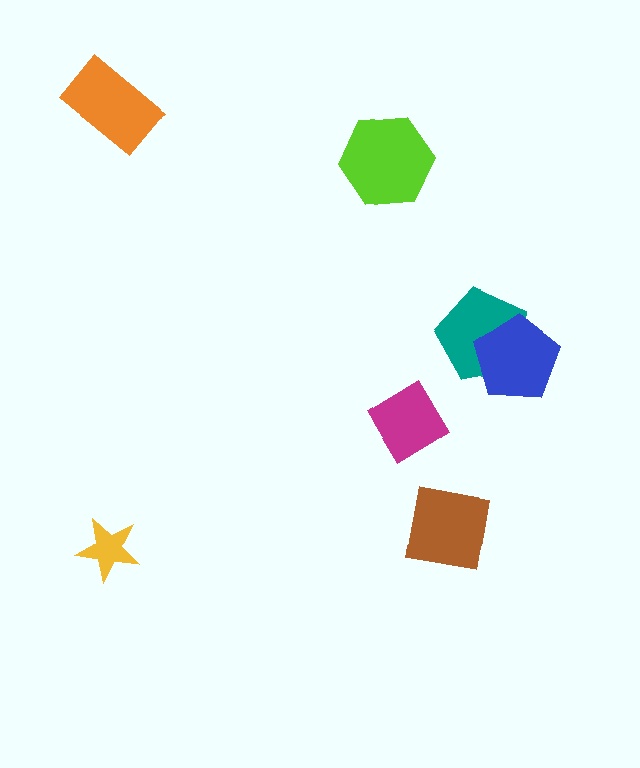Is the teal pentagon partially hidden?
Yes, it is partially covered by another shape.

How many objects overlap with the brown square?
0 objects overlap with the brown square.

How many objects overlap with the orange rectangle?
0 objects overlap with the orange rectangle.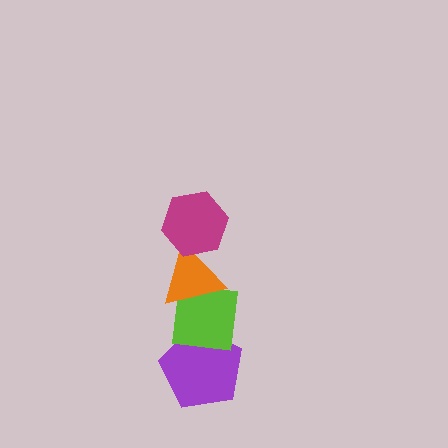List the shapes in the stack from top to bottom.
From top to bottom: the magenta hexagon, the orange triangle, the lime square, the purple pentagon.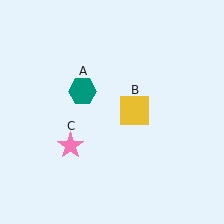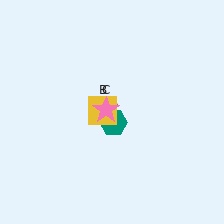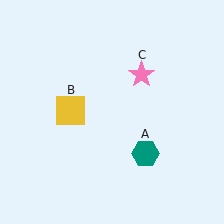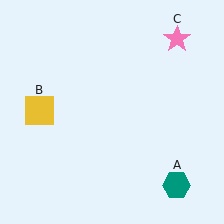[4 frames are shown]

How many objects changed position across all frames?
3 objects changed position: teal hexagon (object A), yellow square (object B), pink star (object C).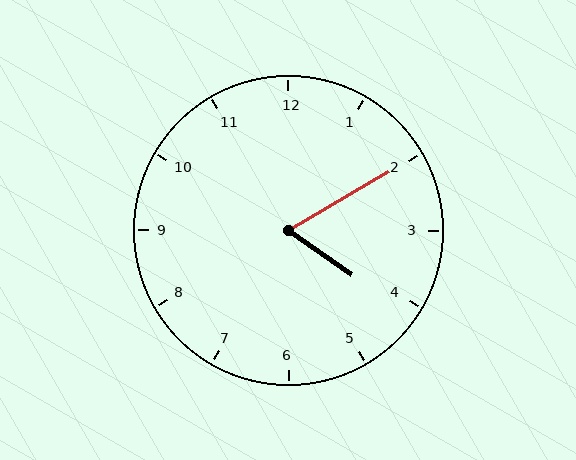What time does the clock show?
4:10.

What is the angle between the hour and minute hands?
Approximately 65 degrees.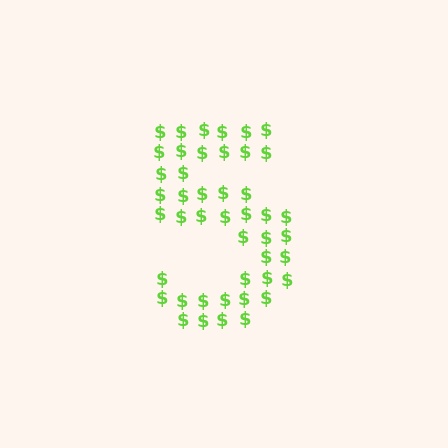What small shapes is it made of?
It is made of small dollar signs.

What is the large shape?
The large shape is the digit 5.